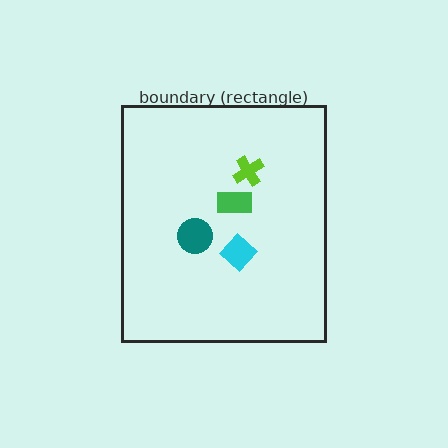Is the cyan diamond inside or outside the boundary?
Inside.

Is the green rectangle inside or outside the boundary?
Inside.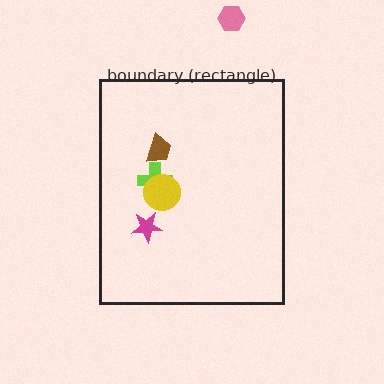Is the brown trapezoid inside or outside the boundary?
Inside.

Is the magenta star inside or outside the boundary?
Inside.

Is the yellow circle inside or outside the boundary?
Inside.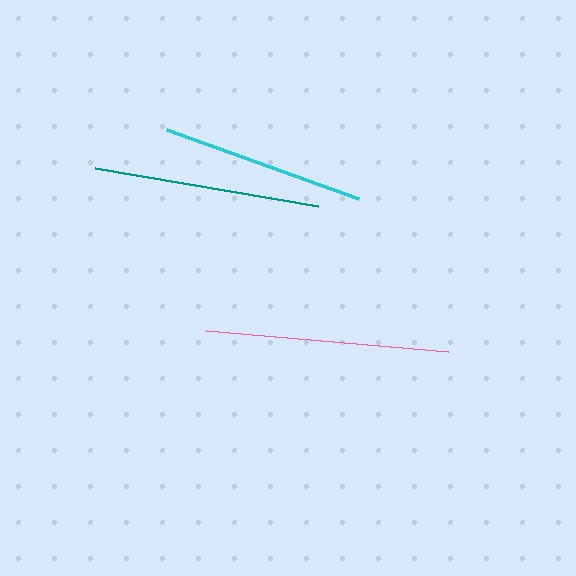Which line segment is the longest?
The pink line is the longest at approximately 242 pixels.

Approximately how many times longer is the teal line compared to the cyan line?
The teal line is approximately 1.1 times the length of the cyan line.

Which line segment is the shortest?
The cyan line is the shortest at approximately 204 pixels.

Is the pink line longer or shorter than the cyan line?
The pink line is longer than the cyan line.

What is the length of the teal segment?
The teal segment is approximately 226 pixels long.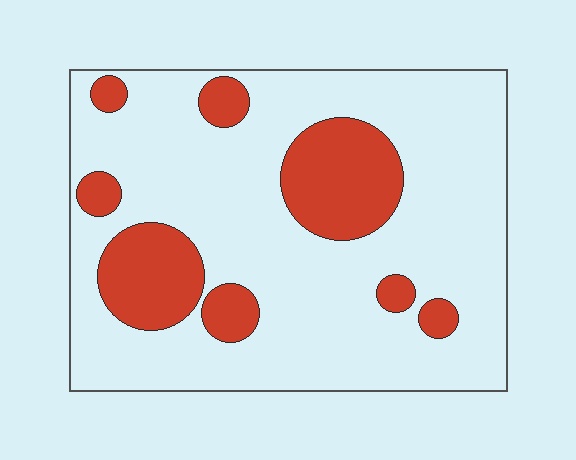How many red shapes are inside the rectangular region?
8.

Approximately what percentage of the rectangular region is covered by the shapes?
Approximately 20%.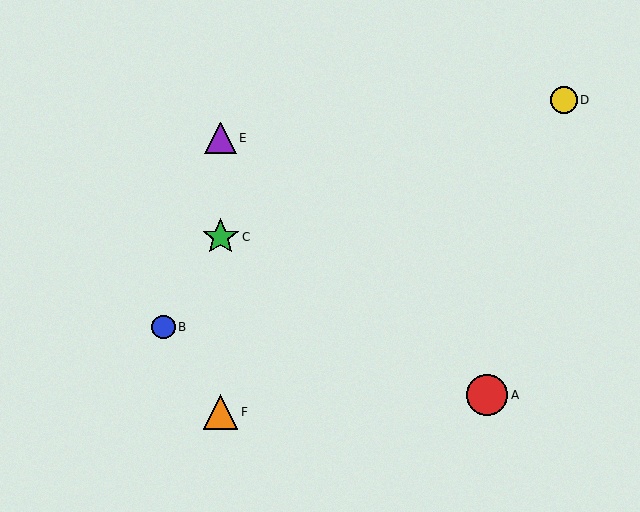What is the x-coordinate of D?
Object D is at x≈564.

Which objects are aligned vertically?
Objects C, E, F are aligned vertically.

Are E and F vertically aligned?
Yes, both are at x≈221.